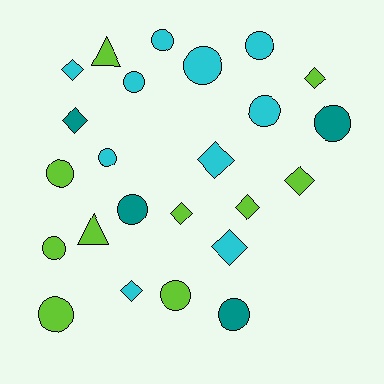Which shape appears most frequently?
Circle, with 13 objects.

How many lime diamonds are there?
There are 4 lime diamonds.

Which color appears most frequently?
Cyan, with 10 objects.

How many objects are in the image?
There are 24 objects.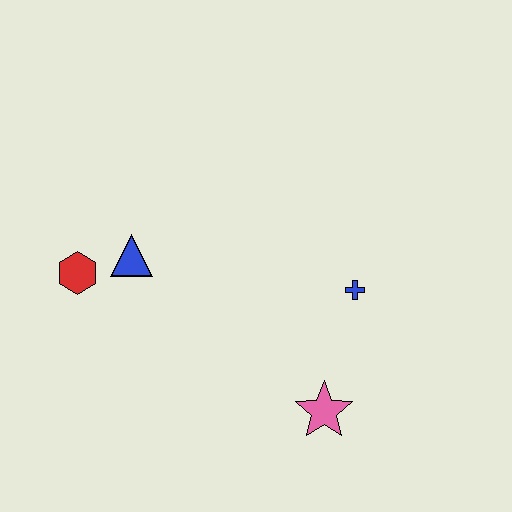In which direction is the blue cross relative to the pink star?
The blue cross is above the pink star.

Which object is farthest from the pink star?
The red hexagon is farthest from the pink star.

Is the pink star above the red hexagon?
No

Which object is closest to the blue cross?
The pink star is closest to the blue cross.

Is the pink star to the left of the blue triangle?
No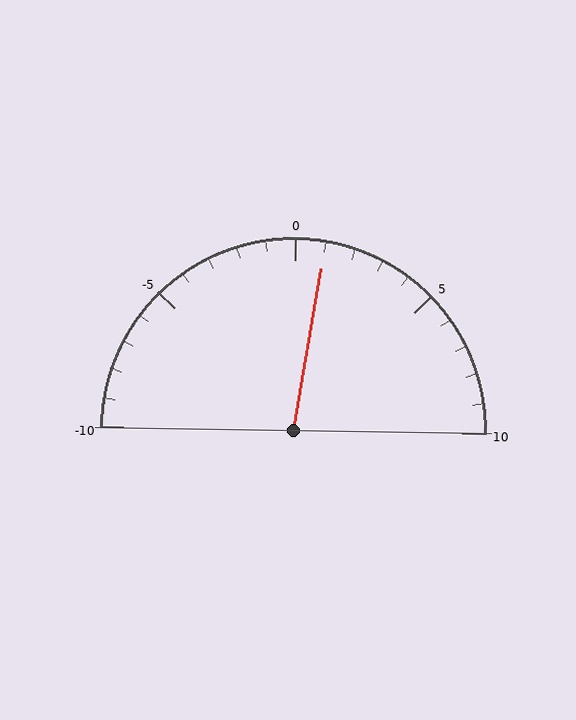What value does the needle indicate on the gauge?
The needle indicates approximately 1.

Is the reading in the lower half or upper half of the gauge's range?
The reading is in the upper half of the range (-10 to 10).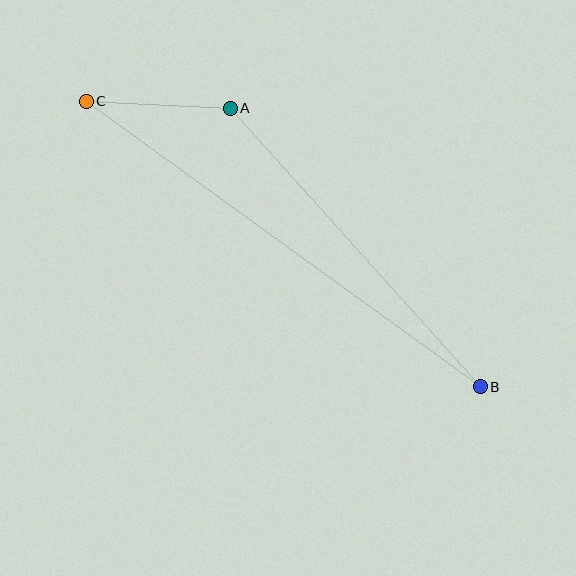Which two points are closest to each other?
Points A and C are closest to each other.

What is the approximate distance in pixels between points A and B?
The distance between A and B is approximately 374 pixels.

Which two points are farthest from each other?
Points B and C are farthest from each other.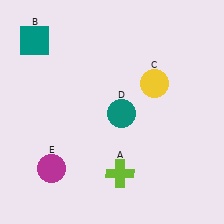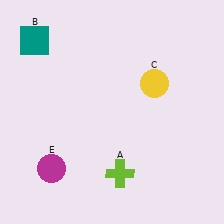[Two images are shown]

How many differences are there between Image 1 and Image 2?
There is 1 difference between the two images.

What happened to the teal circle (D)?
The teal circle (D) was removed in Image 2. It was in the bottom-right area of Image 1.